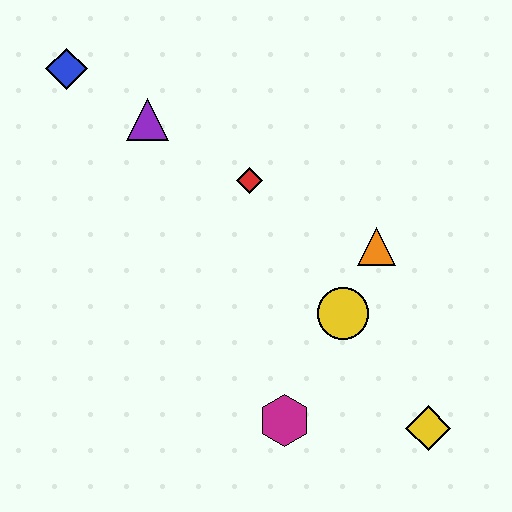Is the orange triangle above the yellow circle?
Yes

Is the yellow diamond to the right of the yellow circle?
Yes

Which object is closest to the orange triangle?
The yellow circle is closest to the orange triangle.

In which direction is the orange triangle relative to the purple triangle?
The orange triangle is to the right of the purple triangle.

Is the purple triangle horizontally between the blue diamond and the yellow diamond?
Yes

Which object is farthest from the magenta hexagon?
The blue diamond is farthest from the magenta hexagon.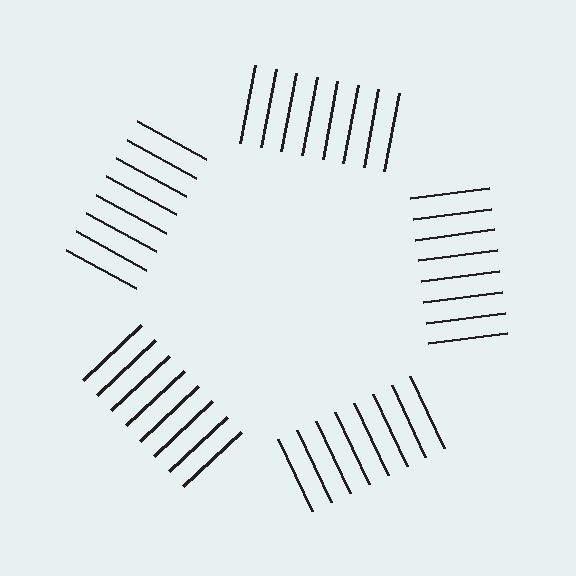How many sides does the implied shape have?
5 sides — the line-ends trace a pentagon.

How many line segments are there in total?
40 — 8 along each of the 5 edges.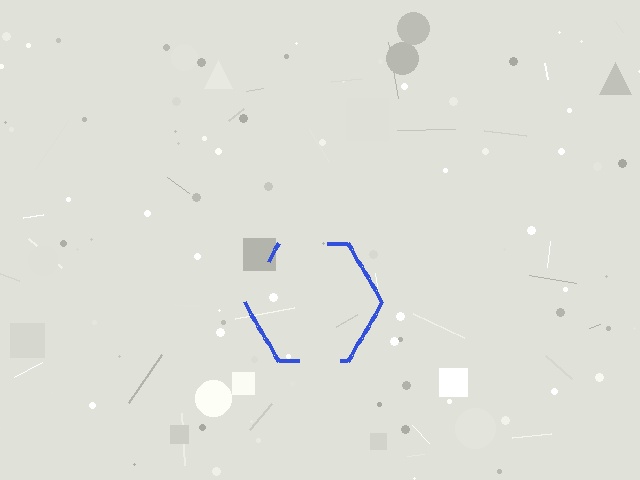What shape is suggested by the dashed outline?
The dashed outline suggests a hexagon.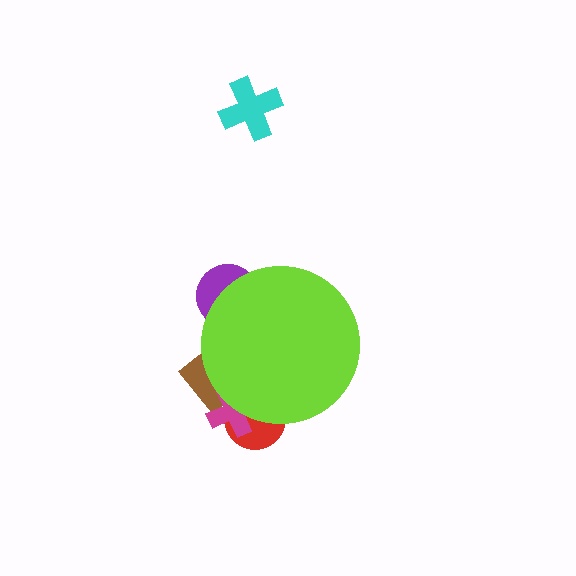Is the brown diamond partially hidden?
Yes, the brown diamond is partially hidden behind the lime circle.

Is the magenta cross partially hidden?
Yes, the magenta cross is partially hidden behind the lime circle.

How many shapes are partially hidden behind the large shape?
4 shapes are partially hidden.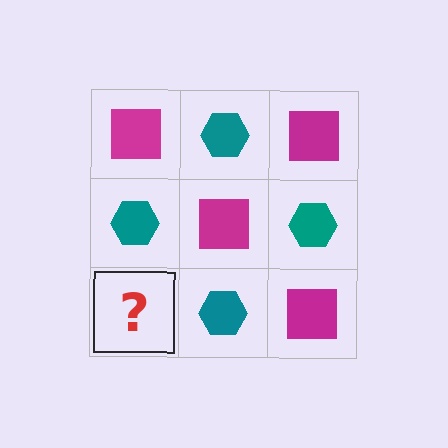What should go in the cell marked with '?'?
The missing cell should contain a magenta square.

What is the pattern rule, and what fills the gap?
The rule is that it alternates magenta square and teal hexagon in a checkerboard pattern. The gap should be filled with a magenta square.